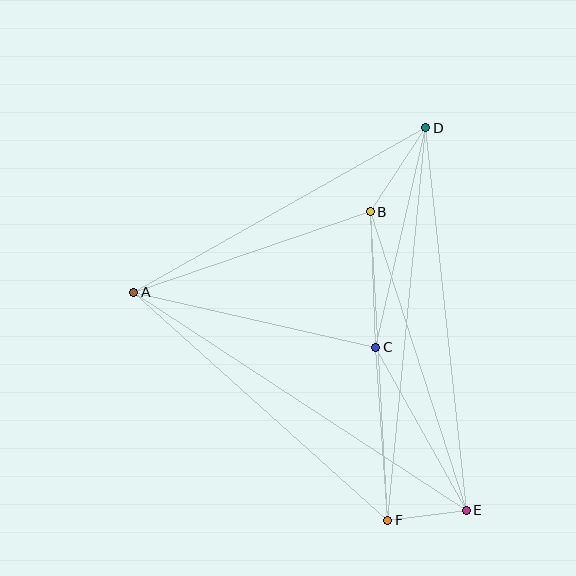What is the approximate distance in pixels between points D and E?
The distance between D and E is approximately 385 pixels.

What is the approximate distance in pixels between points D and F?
The distance between D and F is approximately 394 pixels.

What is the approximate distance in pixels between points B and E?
The distance between B and E is approximately 313 pixels.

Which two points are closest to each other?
Points E and F are closest to each other.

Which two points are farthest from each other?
Points A and E are farthest from each other.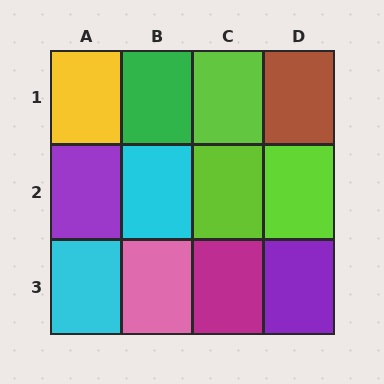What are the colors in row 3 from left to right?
Cyan, pink, magenta, purple.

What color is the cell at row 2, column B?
Cyan.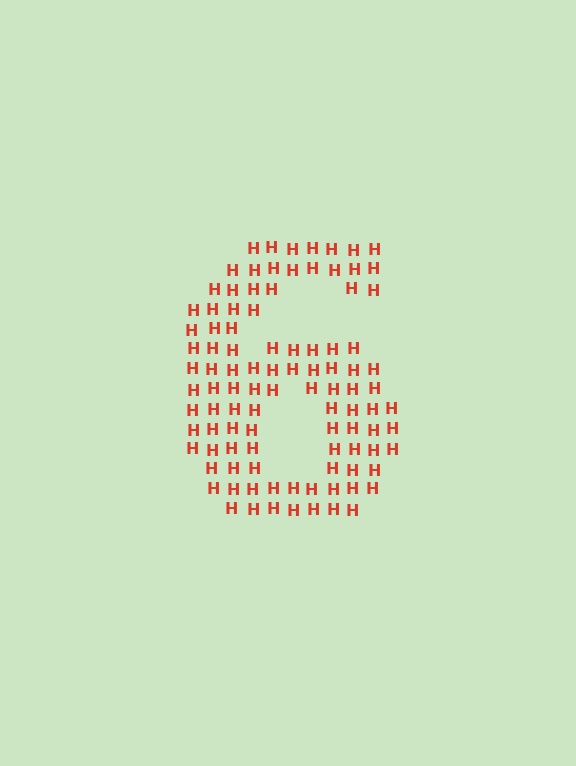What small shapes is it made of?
It is made of small letter H's.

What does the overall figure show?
The overall figure shows the digit 6.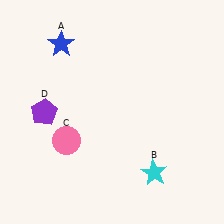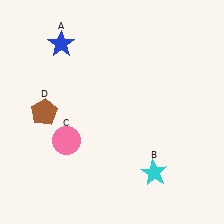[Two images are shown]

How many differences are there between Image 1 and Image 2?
There is 1 difference between the two images.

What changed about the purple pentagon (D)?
In Image 1, D is purple. In Image 2, it changed to brown.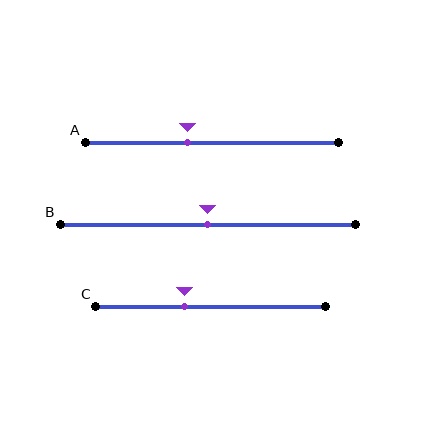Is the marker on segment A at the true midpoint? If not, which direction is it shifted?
No, the marker on segment A is shifted to the left by about 9% of the segment length.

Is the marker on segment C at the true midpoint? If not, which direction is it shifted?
No, the marker on segment C is shifted to the left by about 12% of the segment length.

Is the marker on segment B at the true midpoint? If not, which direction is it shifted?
Yes, the marker on segment B is at the true midpoint.